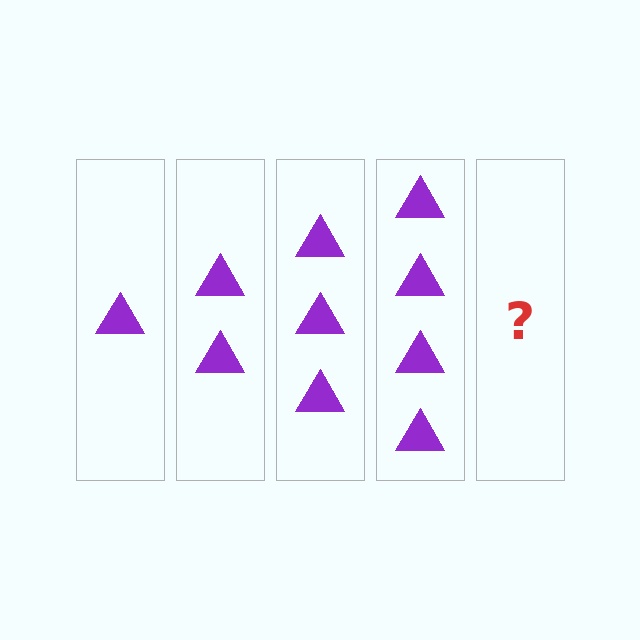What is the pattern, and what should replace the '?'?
The pattern is that each step adds one more triangle. The '?' should be 5 triangles.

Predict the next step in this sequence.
The next step is 5 triangles.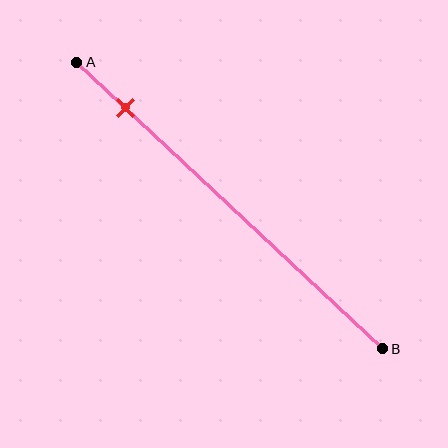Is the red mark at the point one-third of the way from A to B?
No, the mark is at about 15% from A, not at the 33% one-third point.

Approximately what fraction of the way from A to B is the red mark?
The red mark is approximately 15% of the way from A to B.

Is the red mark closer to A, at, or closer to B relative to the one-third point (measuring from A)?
The red mark is closer to point A than the one-third point of segment AB.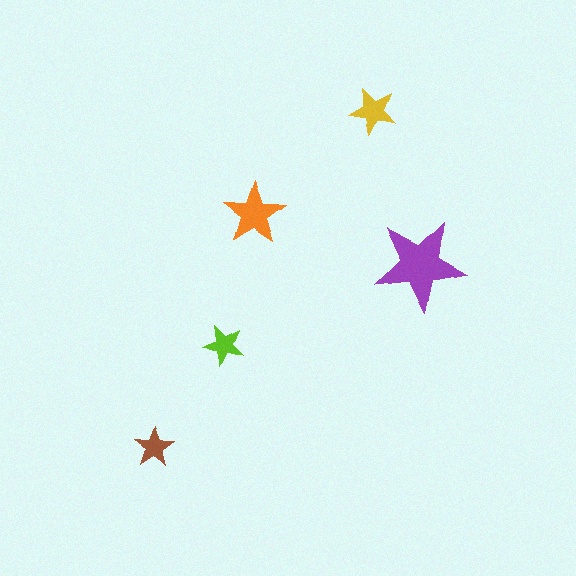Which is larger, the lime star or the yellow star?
The yellow one.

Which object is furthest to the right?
The purple star is rightmost.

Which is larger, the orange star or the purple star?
The purple one.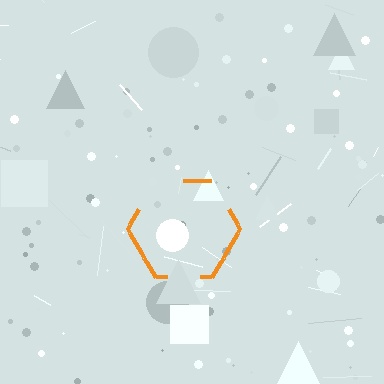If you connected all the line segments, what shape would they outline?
They would outline a hexagon.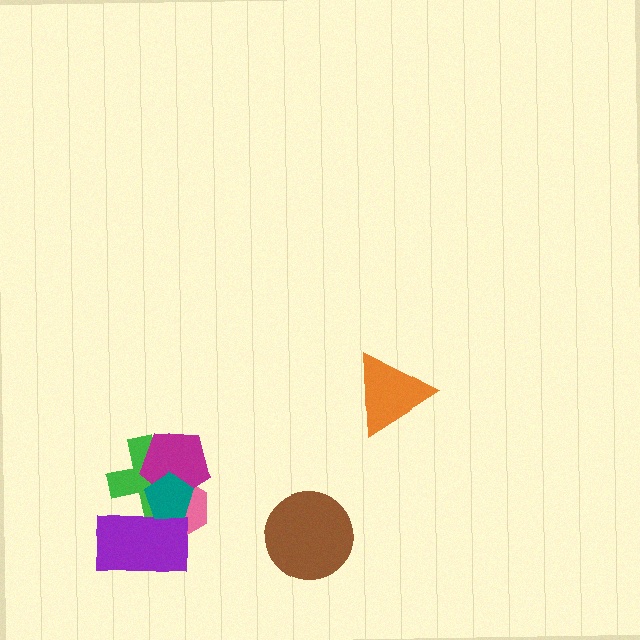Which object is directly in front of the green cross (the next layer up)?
The magenta pentagon is directly in front of the green cross.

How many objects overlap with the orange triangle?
0 objects overlap with the orange triangle.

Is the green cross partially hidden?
Yes, it is partially covered by another shape.